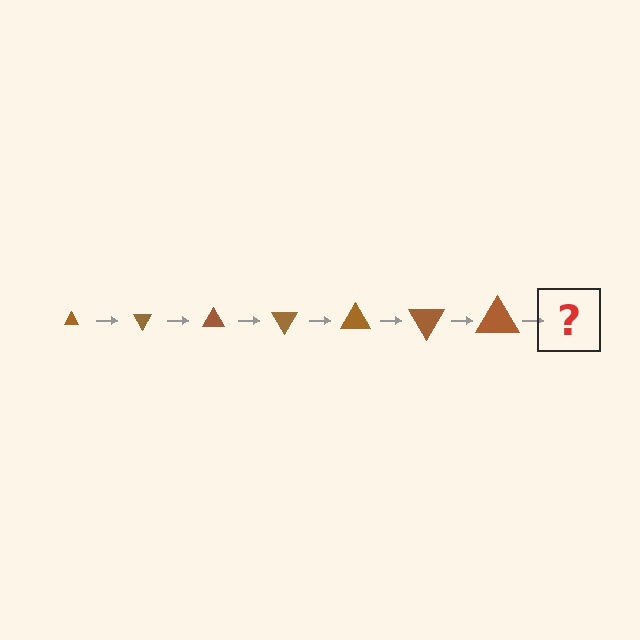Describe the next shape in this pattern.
It should be a triangle, larger than the previous one and rotated 420 degrees from the start.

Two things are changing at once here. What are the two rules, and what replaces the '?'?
The two rules are that the triangle grows larger each step and it rotates 60 degrees each step. The '?' should be a triangle, larger than the previous one and rotated 420 degrees from the start.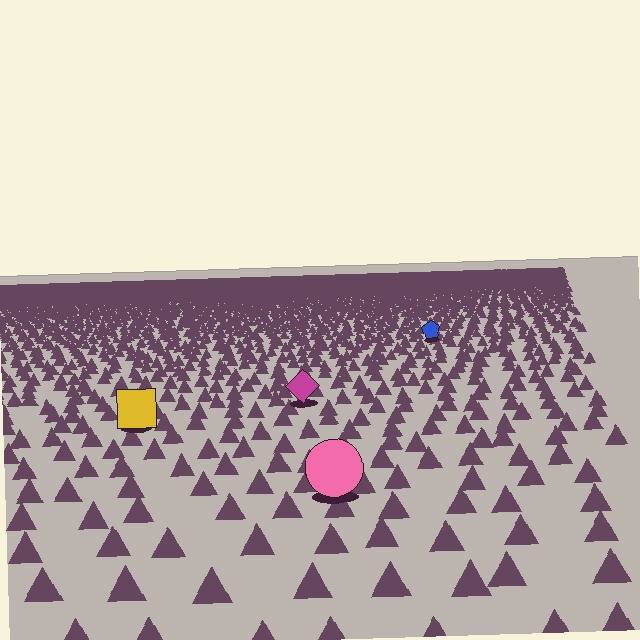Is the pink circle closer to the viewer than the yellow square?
Yes. The pink circle is closer — you can tell from the texture gradient: the ground texture is coarser near it.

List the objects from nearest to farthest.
From nearest to farthest: the pink circle, the yellow square, the magenta diamond, the blue pentagon.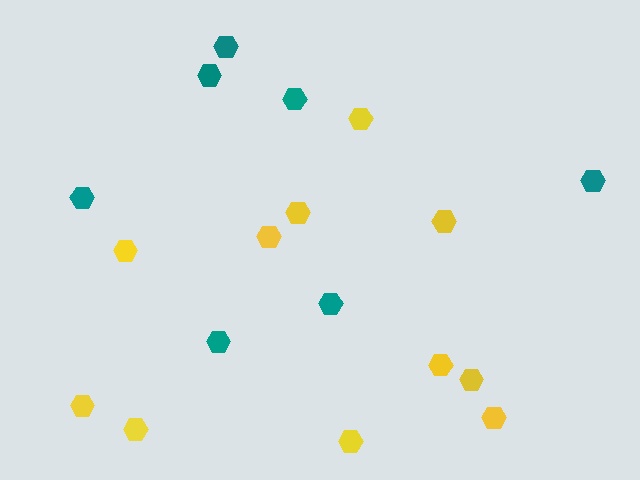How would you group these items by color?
There are 2 groups: one group of teal hexagons (7) and one group of yellow hexagons (11).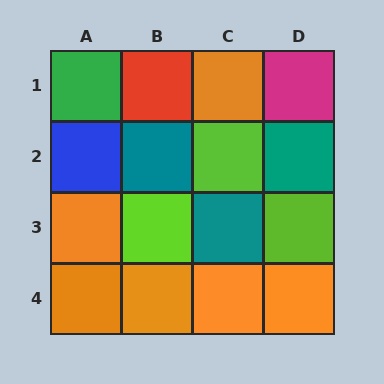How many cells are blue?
1 cell is blue.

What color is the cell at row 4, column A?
Orange.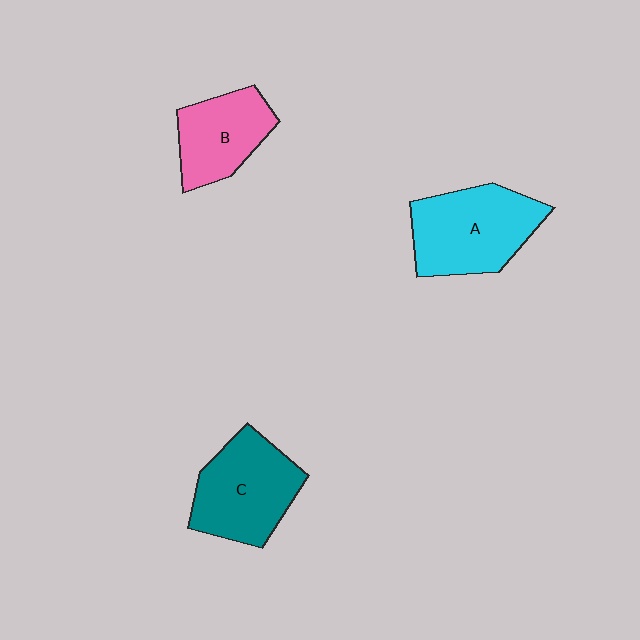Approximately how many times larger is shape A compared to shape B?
Approximately 1.4 times.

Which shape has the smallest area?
Shape B (pink).